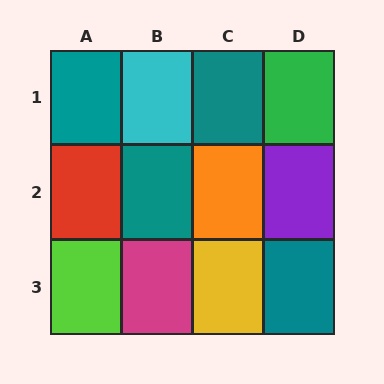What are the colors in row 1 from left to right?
Teal, cyan, teal, green.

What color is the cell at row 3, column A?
Lime.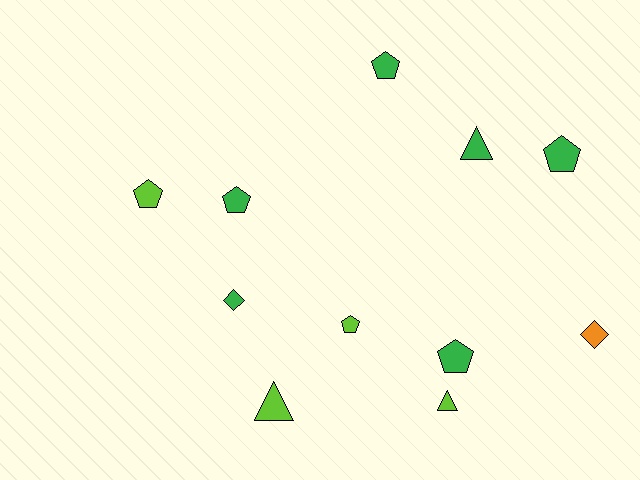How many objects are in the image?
There are 11 objects.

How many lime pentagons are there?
There are 2 lime pentagons.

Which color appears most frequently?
Green, with 6 objects.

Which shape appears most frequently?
Pentagon, with 6 objects.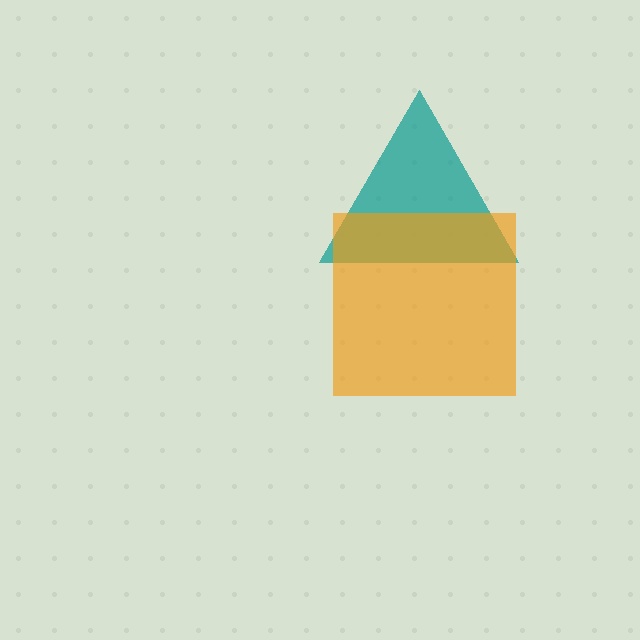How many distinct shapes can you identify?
There are 2 distinct shapes: a teal triangle, an orange square.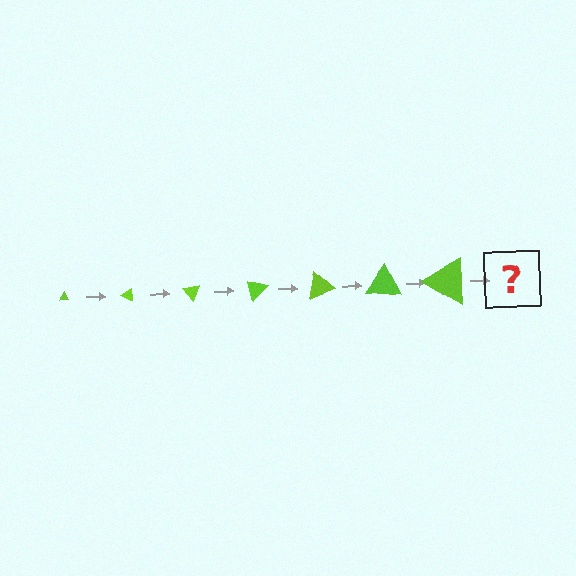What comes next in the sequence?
The next element should be a triangle, larger than the previous one and rotated 175 degrees from the start.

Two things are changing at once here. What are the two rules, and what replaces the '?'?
The two rules are that the triangle grows larger each step and it rotates 25 degrees each step. The '?' should be a triangle, larger than the previous one and rotated 175 degrees from the start.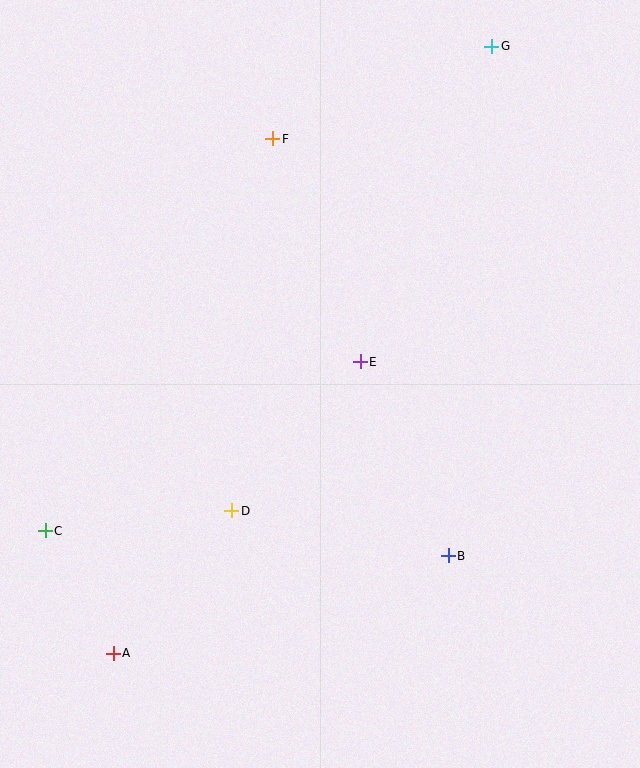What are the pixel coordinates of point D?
Point D is at (232, 511).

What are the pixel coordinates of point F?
Point F is at (273, 139).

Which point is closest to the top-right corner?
Point G is closest to the top-right corner.